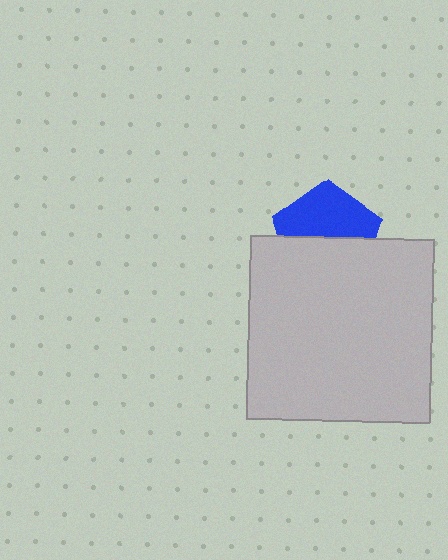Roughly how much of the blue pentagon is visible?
About half of it is visible (roughly 50%).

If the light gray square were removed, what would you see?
You would see the complete blue pentagon.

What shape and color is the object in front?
The object in front is a light gray square.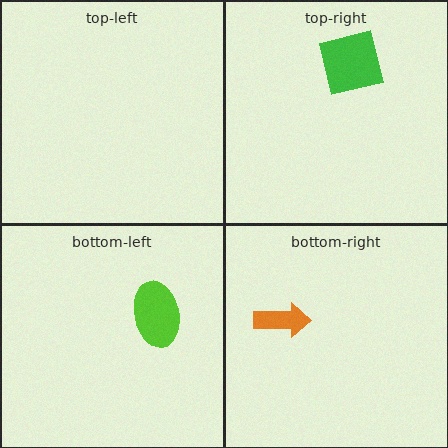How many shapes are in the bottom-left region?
1.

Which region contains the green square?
The top-right region.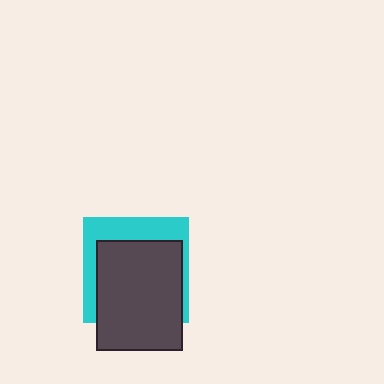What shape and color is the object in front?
The object in front is a dark gray rectangle.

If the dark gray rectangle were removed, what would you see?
You would see the complete cyan square.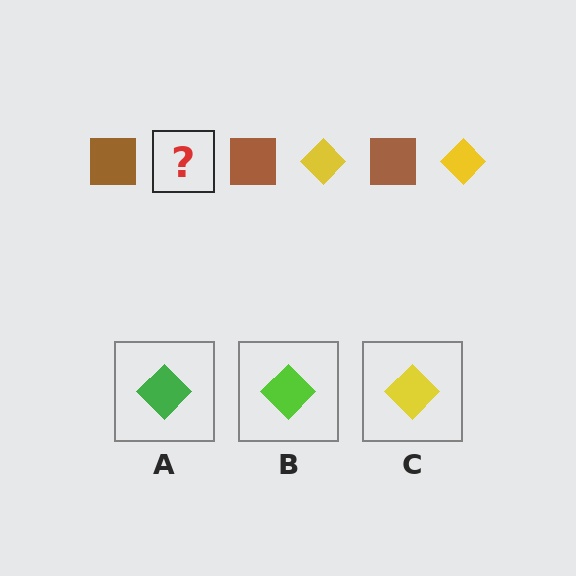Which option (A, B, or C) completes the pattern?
C.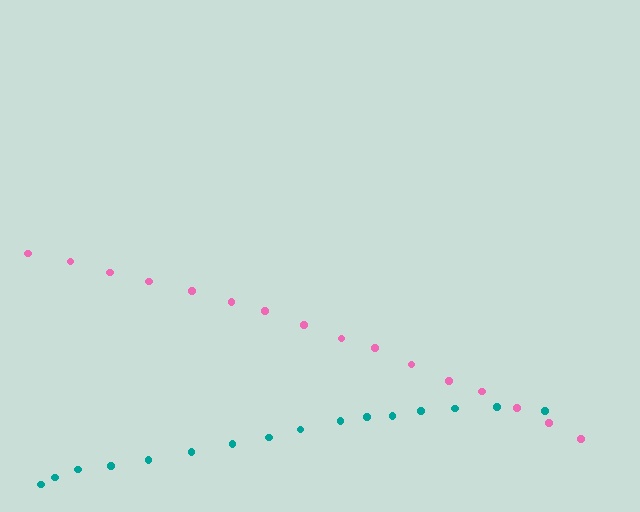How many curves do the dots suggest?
There are 2 distinct paths.